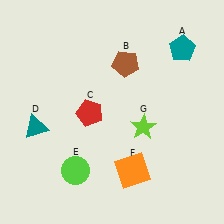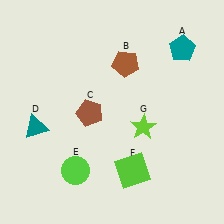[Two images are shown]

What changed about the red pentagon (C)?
In Image 1, C is red. In Image 2, it changed to brown.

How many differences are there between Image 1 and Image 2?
There are 2 differences between the two images.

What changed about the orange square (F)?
In Image 1, F is orange. In Image 2, it changed to lime.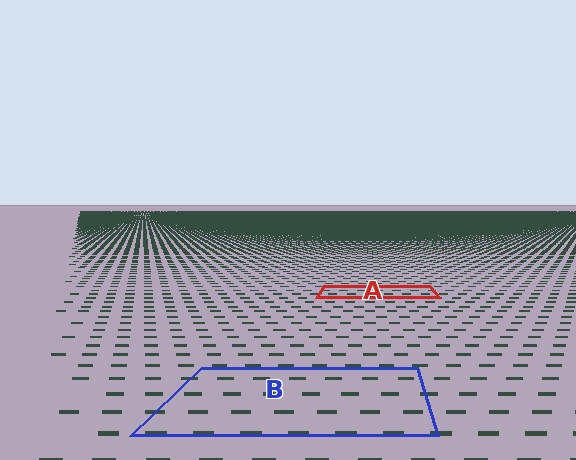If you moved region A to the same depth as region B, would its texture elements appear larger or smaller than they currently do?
They would appear larger. At a closer depth, the same texture elements are projected at a bigger on-screen size.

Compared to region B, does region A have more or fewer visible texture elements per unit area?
Region A has more texture elements per unit area — they are packed more densely because it is farther away.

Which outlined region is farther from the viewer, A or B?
Region A is farther from the viewer — the texture elements inside it appear smaller and more densely packed.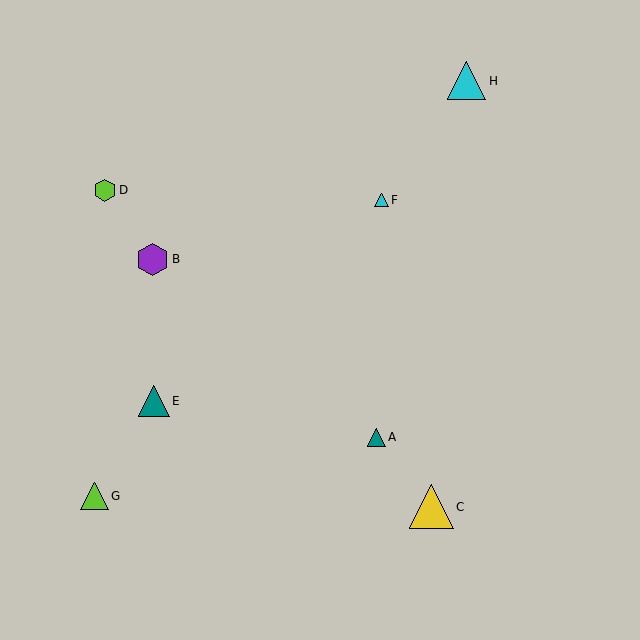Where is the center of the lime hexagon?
The center of the lime hexagon is at (105, 190).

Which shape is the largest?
The yellow triangle (labeled C) is the largest.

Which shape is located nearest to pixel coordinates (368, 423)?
The teal triangle (labeled A) at (376, 437) is nearest to that location.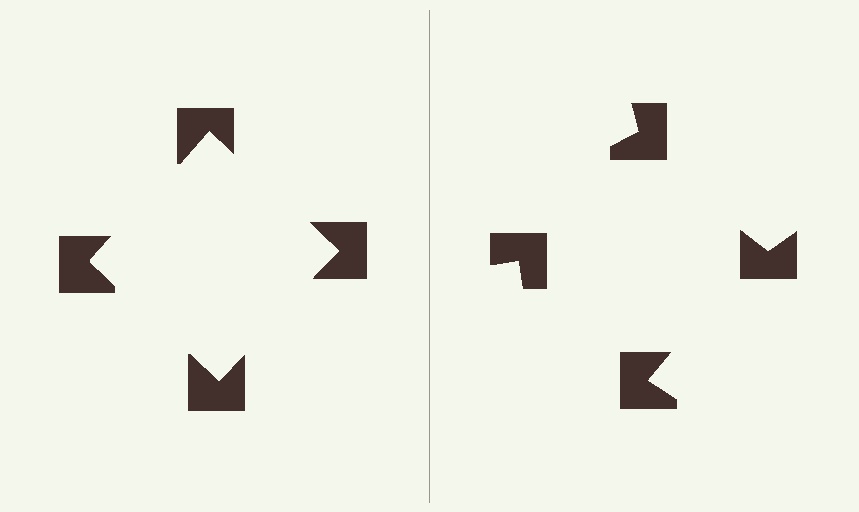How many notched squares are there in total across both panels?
8 — 4 on each side.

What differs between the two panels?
The notched squares are positioned identically on both sides; only the wedge orientations differ. On the left they align to a square; on the right they are misaligned.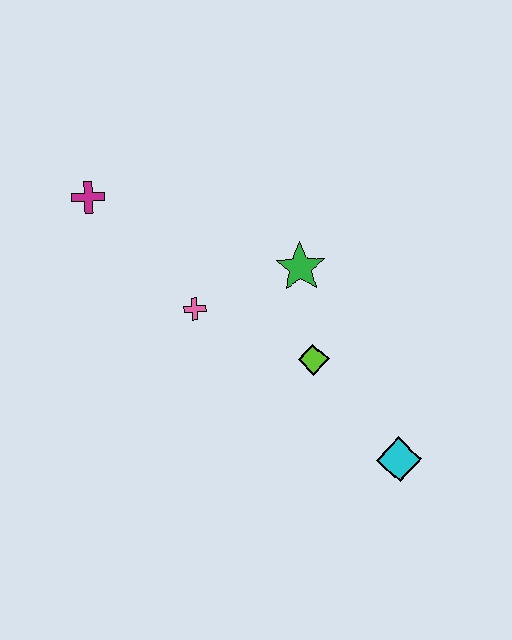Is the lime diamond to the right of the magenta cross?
Yes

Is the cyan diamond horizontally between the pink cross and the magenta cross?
No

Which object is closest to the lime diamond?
The green star is closest to the lime diamond.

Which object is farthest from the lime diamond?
The magenta cross is farthest from the lime diamond.